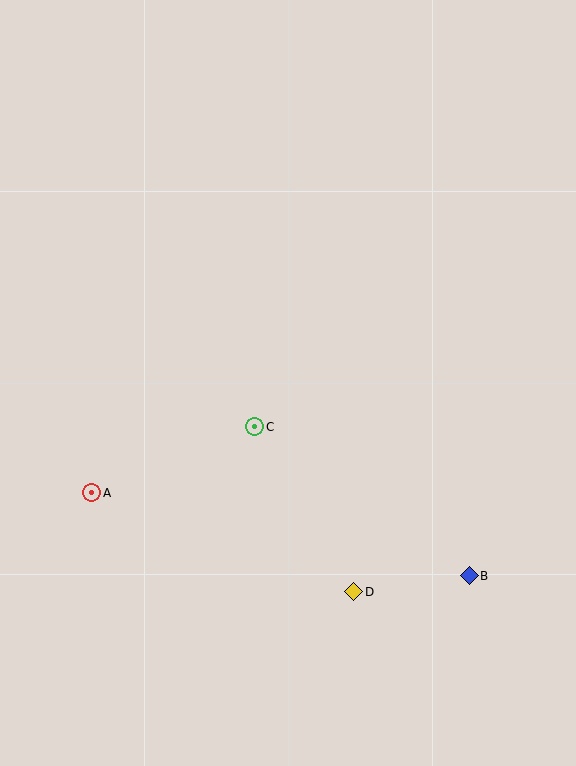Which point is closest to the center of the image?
Point C at (255, 427) is closest to the center.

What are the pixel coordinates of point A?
Point A is at (92, 493).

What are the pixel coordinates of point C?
Point C is at (255, 427).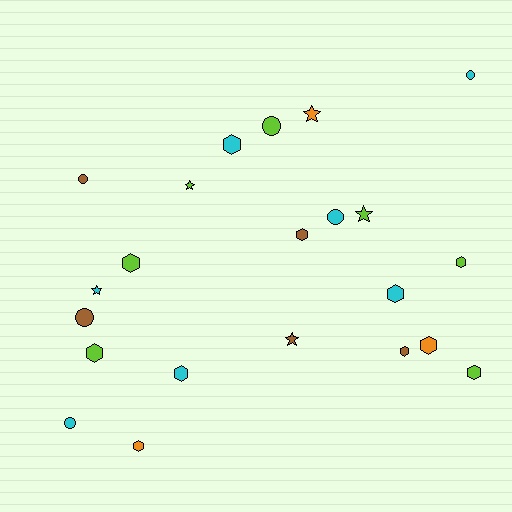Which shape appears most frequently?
Hexagon, with 11 objects.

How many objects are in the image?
There are 22 objects.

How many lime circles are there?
There is 1 lime circle.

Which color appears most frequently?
Cyan, with 7 objects.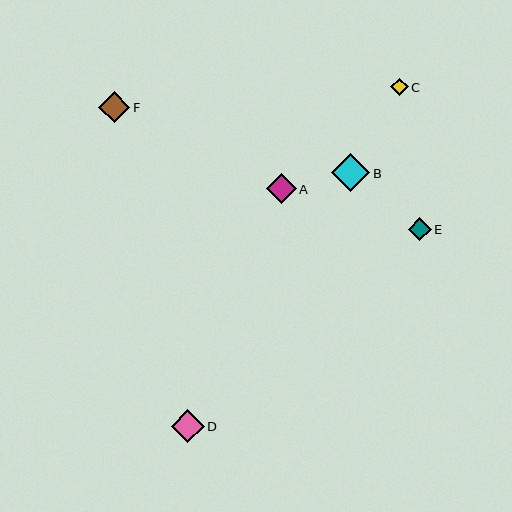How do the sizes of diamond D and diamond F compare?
Diamond D and diamond F are approximately the same size.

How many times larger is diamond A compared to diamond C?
Diamond A is approximately 1.7 times the size of diamond C.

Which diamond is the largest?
Diamond B is the largest with a size of approximately 38 pixels.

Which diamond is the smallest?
Diamond C is the smallest with a size of approximately 18 pixels.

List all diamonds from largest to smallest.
From largest to smallest: B, D, F, A, E, C.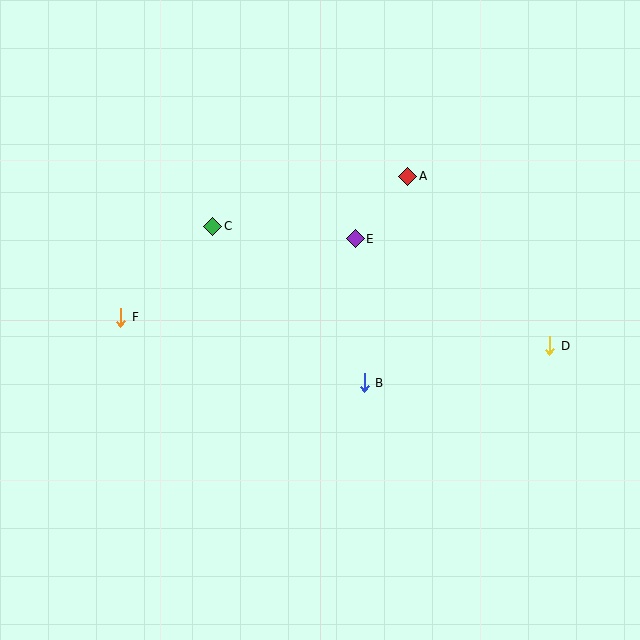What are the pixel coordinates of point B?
Point B is at (364, 383).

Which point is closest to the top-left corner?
Point C is closest to the top-left corner.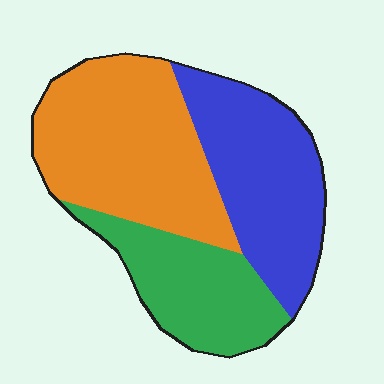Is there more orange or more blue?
Orange.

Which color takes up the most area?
Orange, at roughly 40%.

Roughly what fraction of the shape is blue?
Blue takes up about one third (1/3) of the shape.